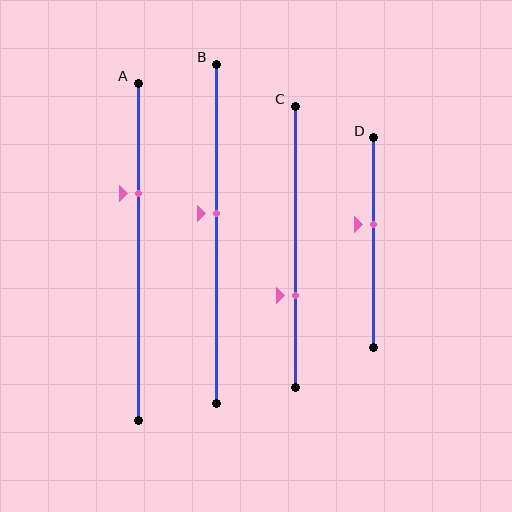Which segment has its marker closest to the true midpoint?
Segment B has its marker closest to the true midpoint.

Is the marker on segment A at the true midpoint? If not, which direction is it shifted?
No, the marker on segment A is shifted upward by about 17% of the segment length.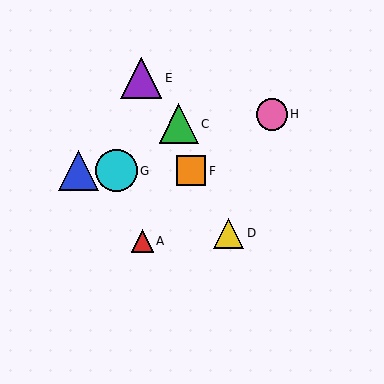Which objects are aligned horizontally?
Objects B, F, G are aligned horizontally.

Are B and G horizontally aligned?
Yes, both are at y≈171.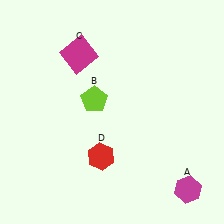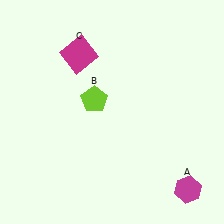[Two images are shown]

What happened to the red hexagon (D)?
The red hexagon (D) was removed in Image 2. It was in the bottom-left area of Image 1.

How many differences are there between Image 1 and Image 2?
There is 1 difference between the two images.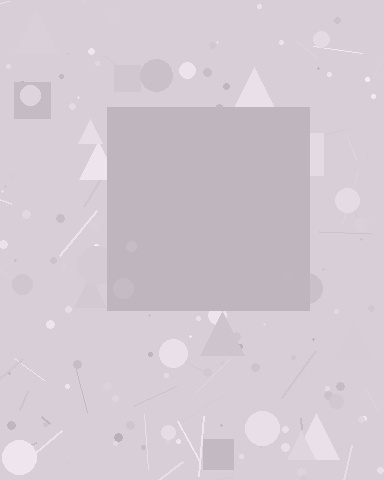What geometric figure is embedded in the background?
A square is embedded in the background.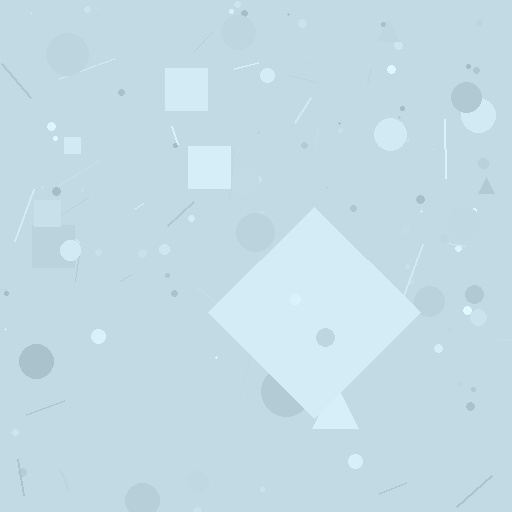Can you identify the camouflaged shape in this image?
The camouflaged shape is a diamond.